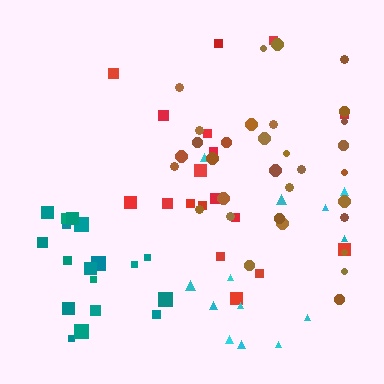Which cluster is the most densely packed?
Teal.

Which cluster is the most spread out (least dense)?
Red.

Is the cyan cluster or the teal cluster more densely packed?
Teal.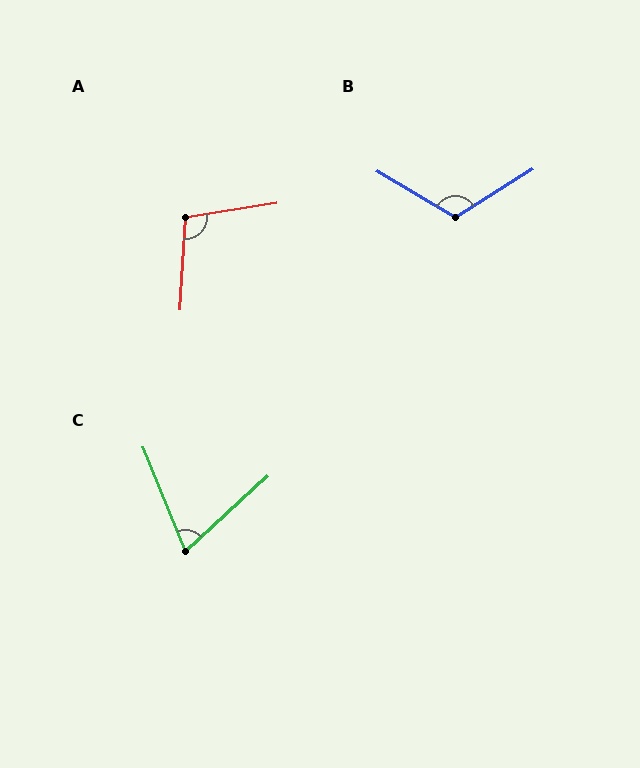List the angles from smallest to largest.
C (70°), A (103°), B (118°).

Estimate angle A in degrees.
Approximately 103 degrees.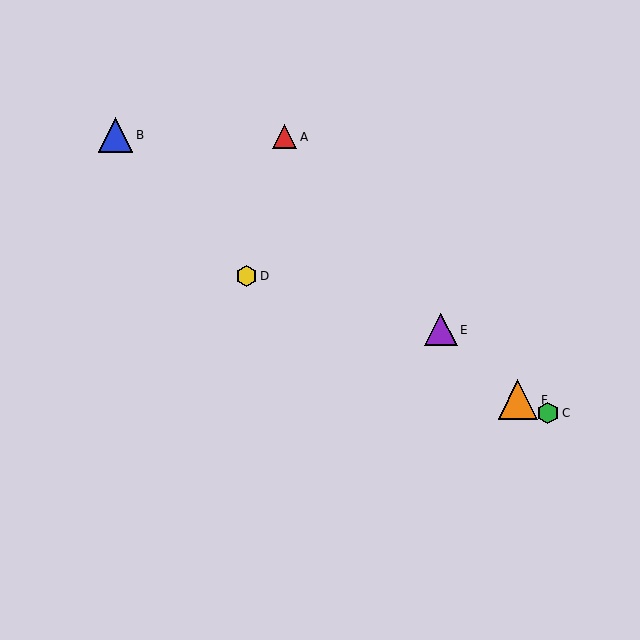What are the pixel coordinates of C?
Object C is at (548, 413).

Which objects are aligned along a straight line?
Objects C, D, F are aligned along a straight line.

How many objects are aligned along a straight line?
3 objects (C, D, F) are aligned along a straight line.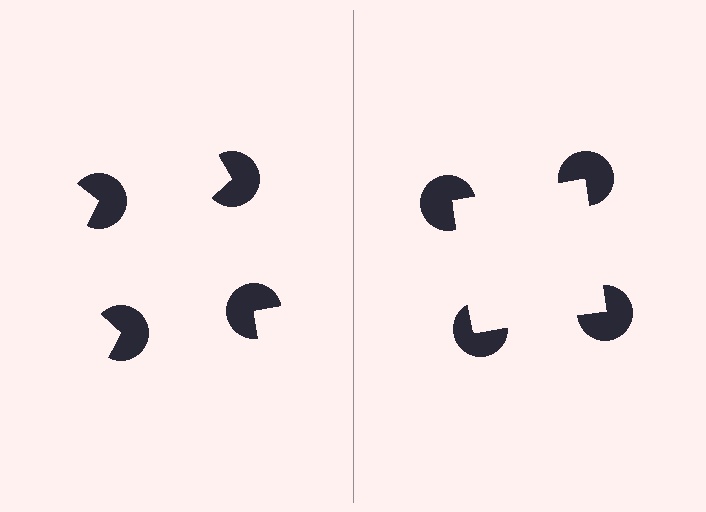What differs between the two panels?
The pac-man discs are positioned identically on both sides; only the wedge orientations differ. On the right they align to a square; on the left they are misaligned.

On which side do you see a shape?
An illusory square appears on the right side. On the left side the wedge cuts are rotated, so no coherent shape forms.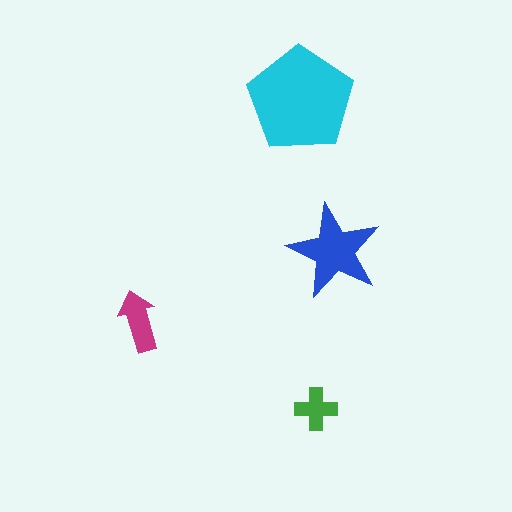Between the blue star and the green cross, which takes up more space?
The blue star.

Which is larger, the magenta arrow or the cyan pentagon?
The cyan pentagon.